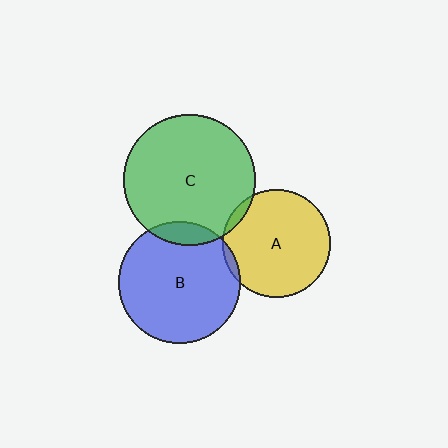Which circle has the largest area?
Circle C (green).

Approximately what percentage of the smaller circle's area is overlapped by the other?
Approximately 5%.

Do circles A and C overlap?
Yes.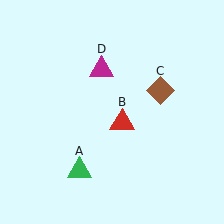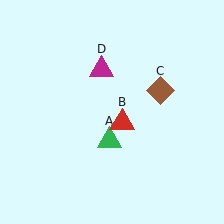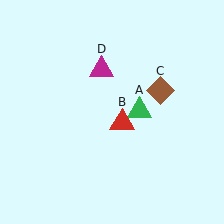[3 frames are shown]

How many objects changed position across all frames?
1 object changed position: green triangle (object A).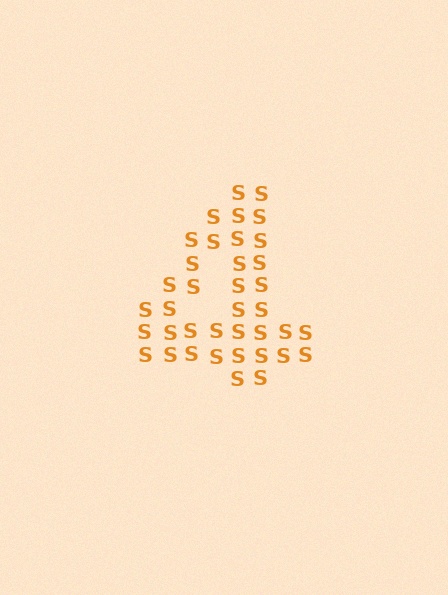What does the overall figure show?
The overall figure shows the digit 4.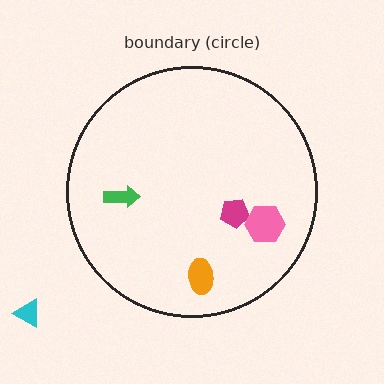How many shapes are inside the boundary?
4 inside, 1 outside.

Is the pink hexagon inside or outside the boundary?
Inside.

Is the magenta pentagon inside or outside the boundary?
Inside.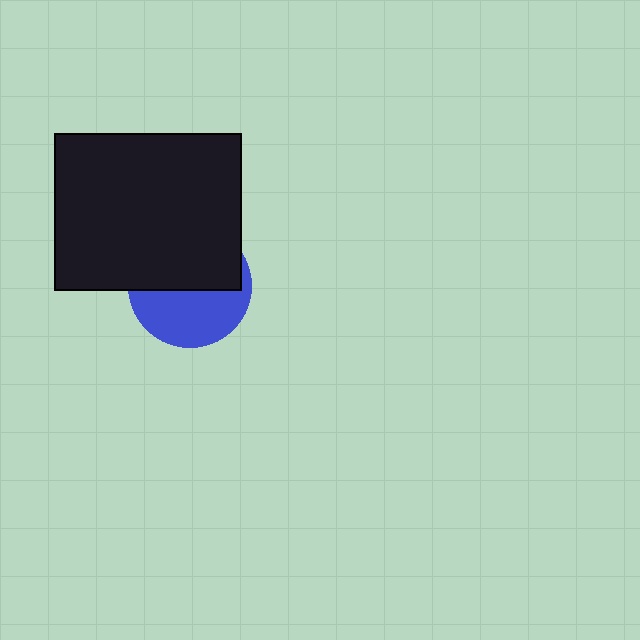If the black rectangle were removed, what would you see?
You would see the complete blue circle.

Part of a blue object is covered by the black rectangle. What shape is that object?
It is a circle.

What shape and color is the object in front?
The object in front is a black rectangle.